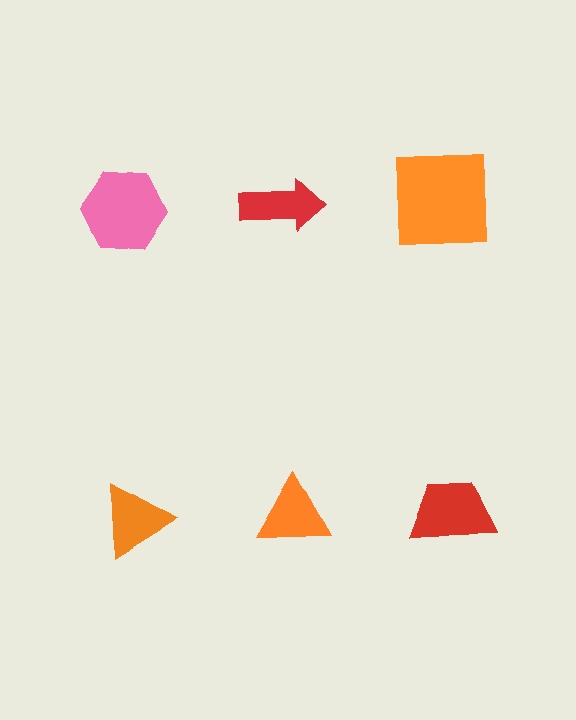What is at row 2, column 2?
An orange triangle.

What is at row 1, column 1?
A pink hexagon.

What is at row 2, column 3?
A red trapezoid.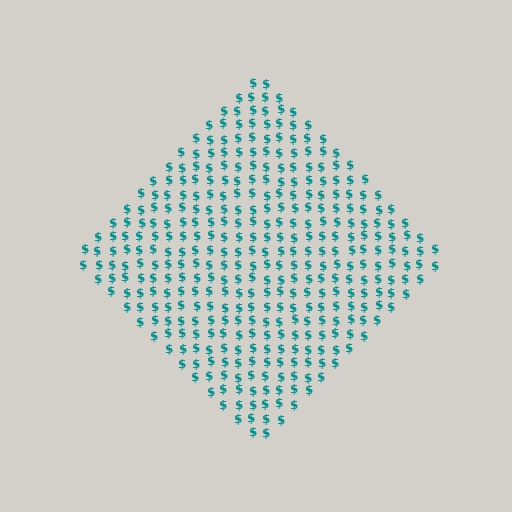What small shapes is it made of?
It is made of small dollar signs.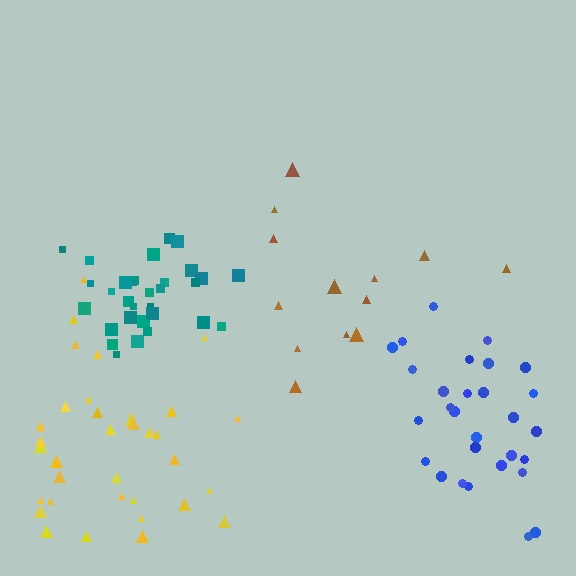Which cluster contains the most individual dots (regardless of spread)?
Yellow (34).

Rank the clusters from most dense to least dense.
teal, yellow, blue, brown.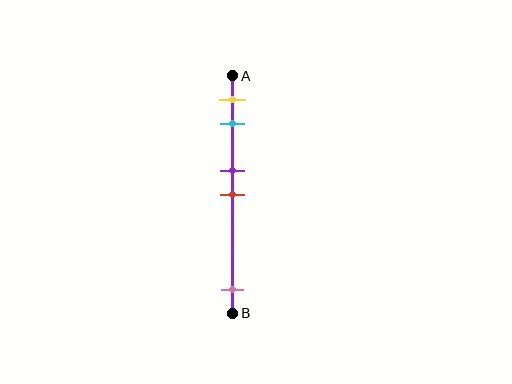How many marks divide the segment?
There are 5 marks dividing the segment.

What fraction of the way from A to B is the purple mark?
The purple mark is approximately 40% (0.4) of the way from A to B.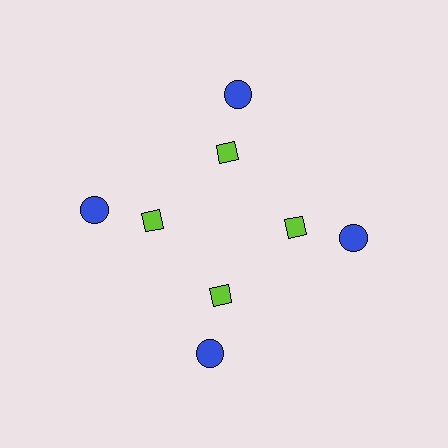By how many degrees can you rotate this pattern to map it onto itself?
The pattern maps onto itself every 90 degrees of rotation.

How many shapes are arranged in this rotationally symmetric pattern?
There are 8 shapes, arranged in 4 groups of 2.